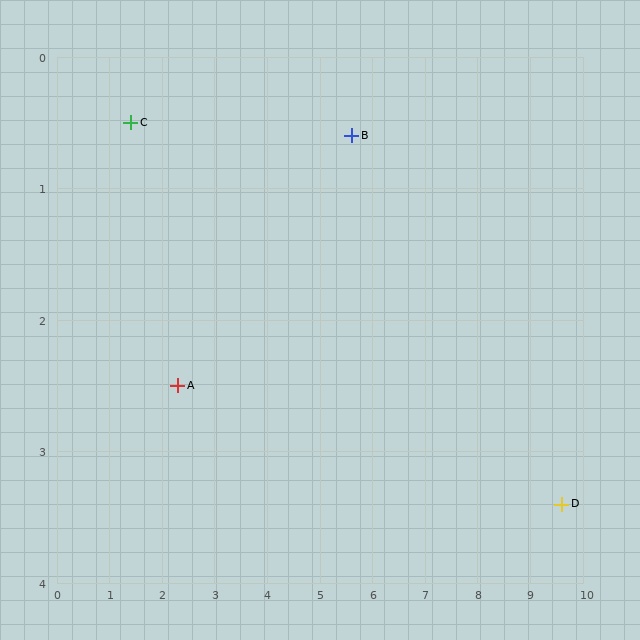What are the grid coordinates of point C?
Point C is at approximately (1.4, 0.5).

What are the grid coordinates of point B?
Point B is at approximately (5.6, 0.6).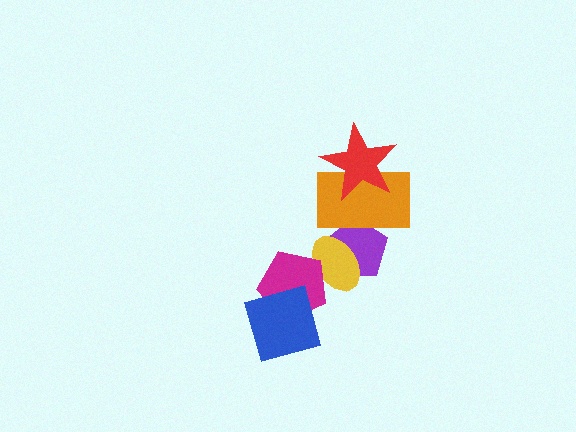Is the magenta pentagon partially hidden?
Yes, it is partially covered by another shape.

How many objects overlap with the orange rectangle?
2 objects overlap with the orange rectangle.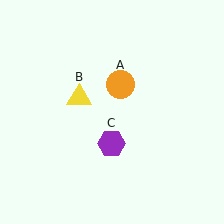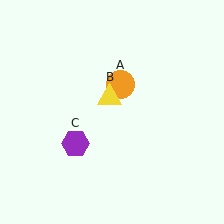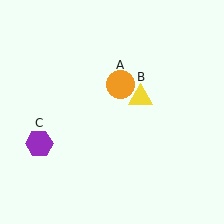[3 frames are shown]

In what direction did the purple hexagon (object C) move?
The purple hexagon (object C) moved left.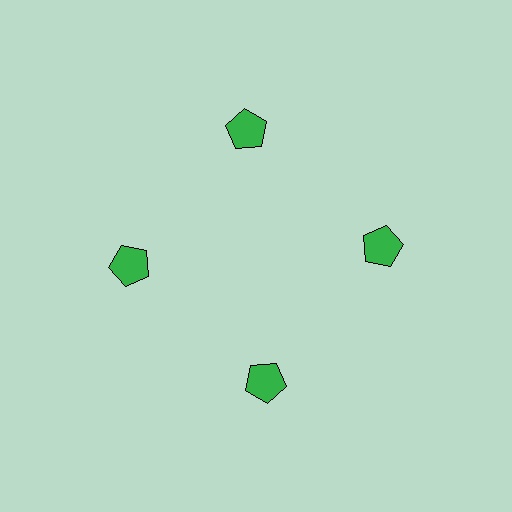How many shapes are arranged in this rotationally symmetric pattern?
There are 4 shapes, arranged in 4 groups of 1.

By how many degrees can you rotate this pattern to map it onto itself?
The pattern maps onto itself every 90 degrees of rotation.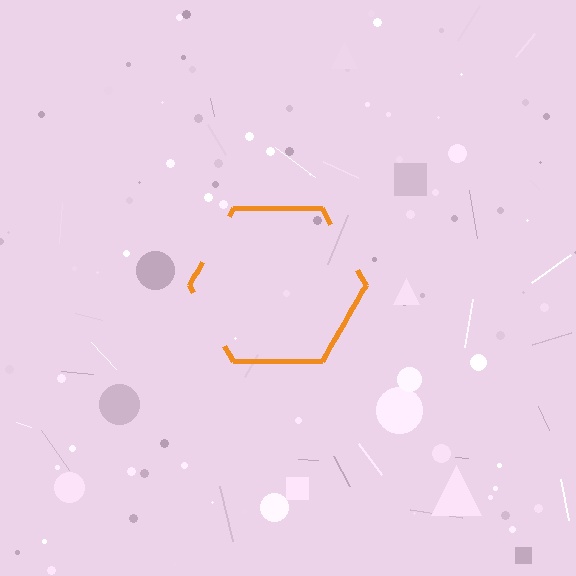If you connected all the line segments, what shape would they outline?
They would outline a hexagon.